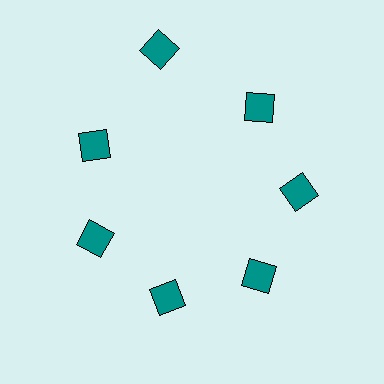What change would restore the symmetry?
The symmetry would be restored by moving it inward, back onto the ring so that all 7 squares sit at equal angles and equal distance from the center.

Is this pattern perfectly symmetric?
No. The 7 teal squares are arranged in a ring, but one element near the 12 o'clock position is pushed outward from the center, breaking the 7-fold rotational symmetry.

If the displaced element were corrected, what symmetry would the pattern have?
It would have 7-fold rotational symmetry — the pattern would map onto itself every 51 degrees.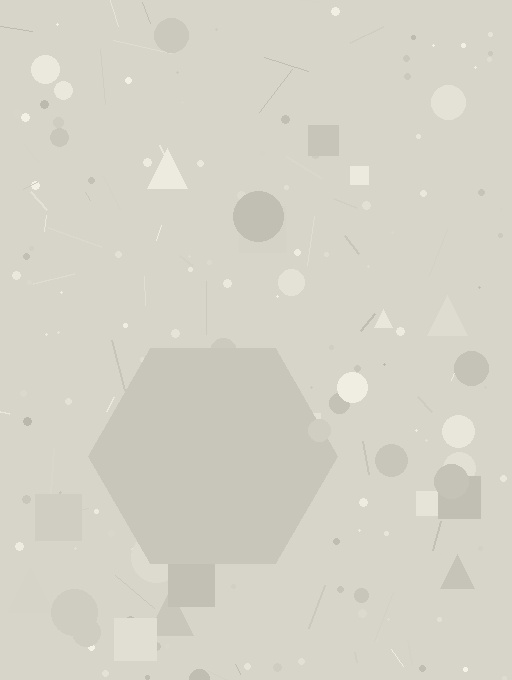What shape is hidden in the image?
A hexagon is hidden in the image.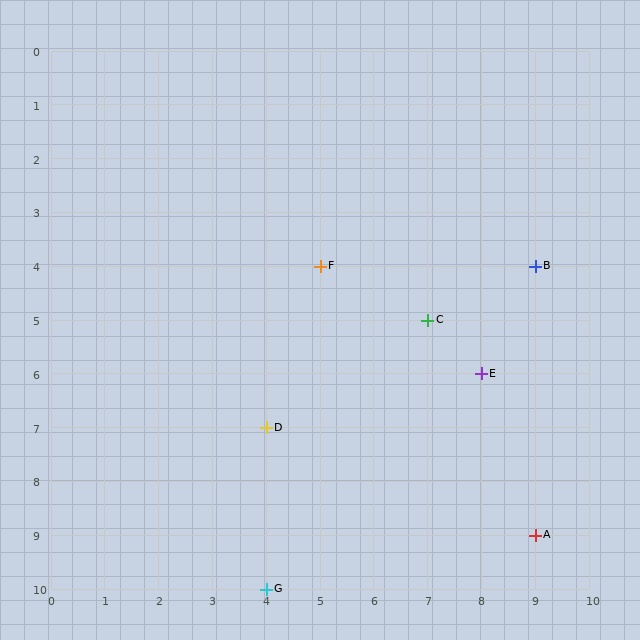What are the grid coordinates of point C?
Point C is at grid coordinates (7, 5).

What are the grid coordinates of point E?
Point E is at grid coordinates (8, 6).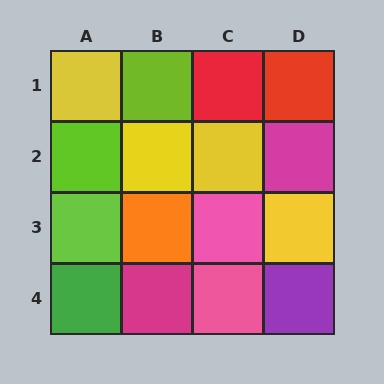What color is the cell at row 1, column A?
Yellow.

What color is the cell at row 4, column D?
Purple.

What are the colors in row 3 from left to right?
Lime, orange, pink, yellow.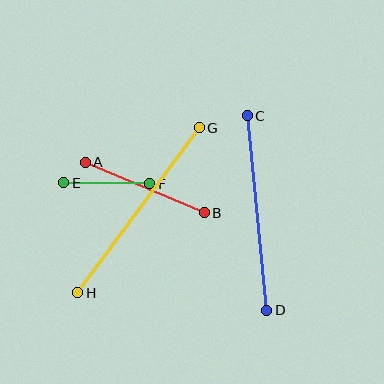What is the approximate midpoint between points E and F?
The midpoint is at approximately (107, 183) pixels.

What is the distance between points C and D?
The distance is approximately 195 pixels.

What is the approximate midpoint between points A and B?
The midpoint is at approximately (145, 187) pixels.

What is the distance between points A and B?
The distance is approximately 129 pixels.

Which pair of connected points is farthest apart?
Points G and H are farthest apart.